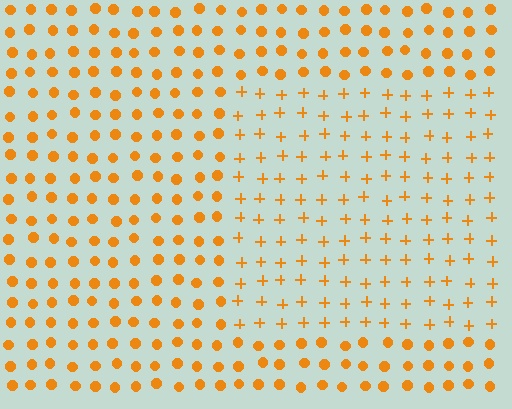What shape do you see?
I see a rectangle.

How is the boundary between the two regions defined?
The boundary is defined by a change in element shape: plus signs inside vs. circles outside. All elements share the same color and spacing.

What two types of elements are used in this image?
The image uses plus signs inside the rectangle region and circles outside it.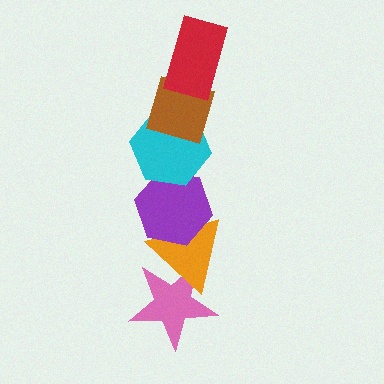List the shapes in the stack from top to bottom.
From top to bottom: the red rectangle, the brown diamond, the cyan hexagon, the purple hexagon, the orange triangle, the pink star.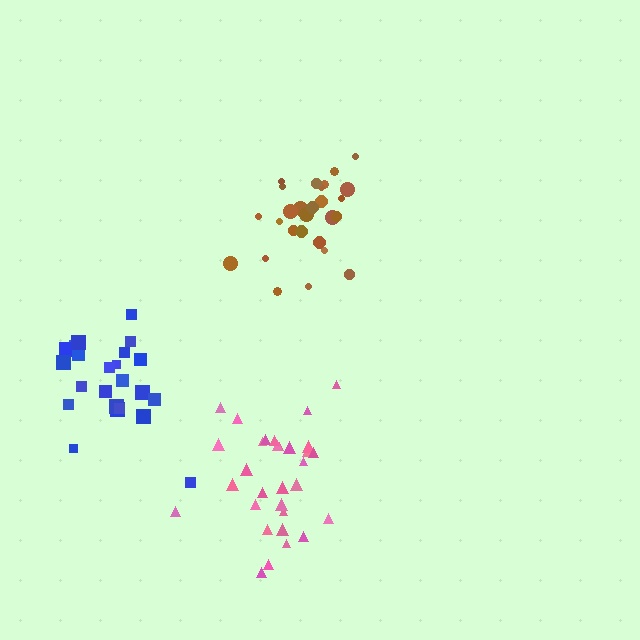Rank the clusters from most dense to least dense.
blue, brown, pink.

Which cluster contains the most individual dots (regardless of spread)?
Pink (31).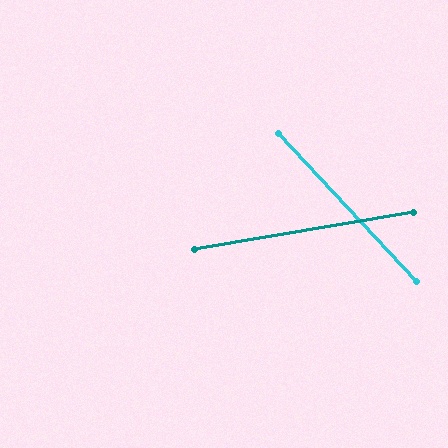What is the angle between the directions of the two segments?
Approximately 57 degrees.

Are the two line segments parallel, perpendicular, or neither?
Neither parallel nor perpendicular — they differ by about 57°.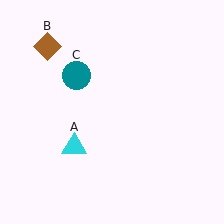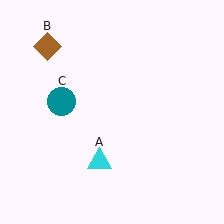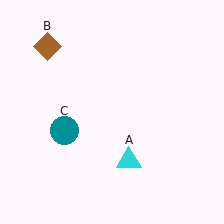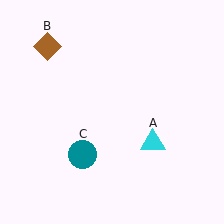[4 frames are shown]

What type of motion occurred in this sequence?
The cyan triangle (object A), teal circle (object C) rotated counterclockwise around the center of the scene.